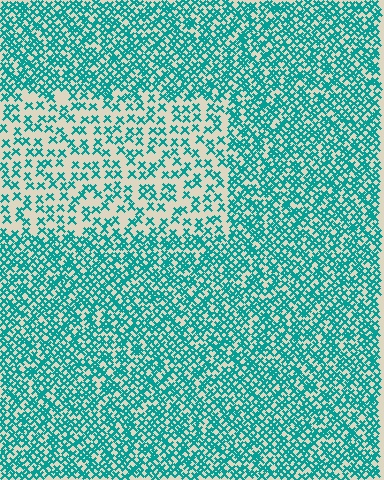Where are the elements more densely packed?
The elements are more densely packed outside the rectangle boundary.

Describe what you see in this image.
The image contains small teal elements arranged at two different densities. A rectangle-shaped region is visible where the elements are less densely packed than the surrounding area.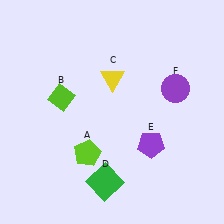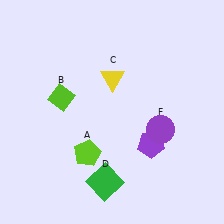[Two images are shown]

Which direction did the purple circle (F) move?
The purple circle (F) moved down.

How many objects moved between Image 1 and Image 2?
1 object moved between the two images.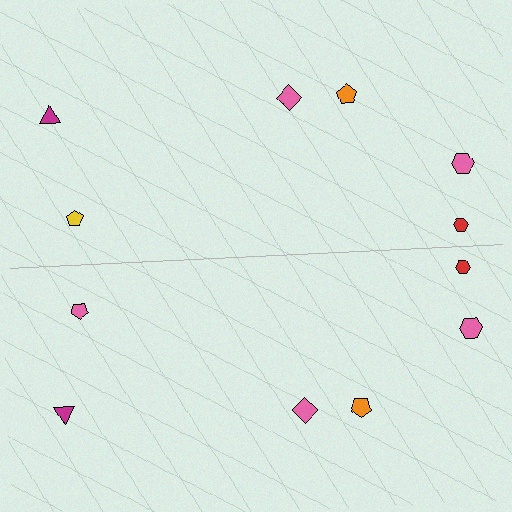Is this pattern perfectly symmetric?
No, the pattern is not perfectly symmetric. The pink pentagon on the bottom side breaks the symmetry — its mirror counterpart is yellow.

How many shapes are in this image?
There are 12 shapes in this image.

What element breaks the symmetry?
The pink pentagon on the bottom side breaks the symmetry — its mirror counterpart is yellow.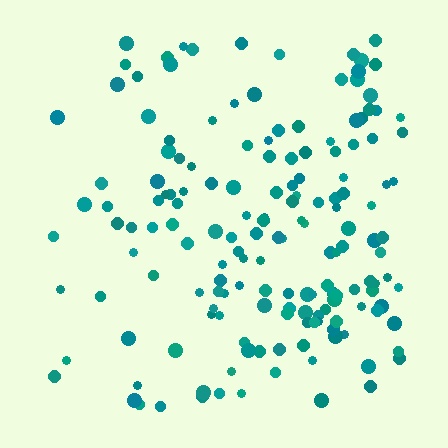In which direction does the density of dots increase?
From left to right, with the right side densest.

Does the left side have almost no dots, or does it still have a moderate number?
Still a moderate number, just noticeably fewer than the right.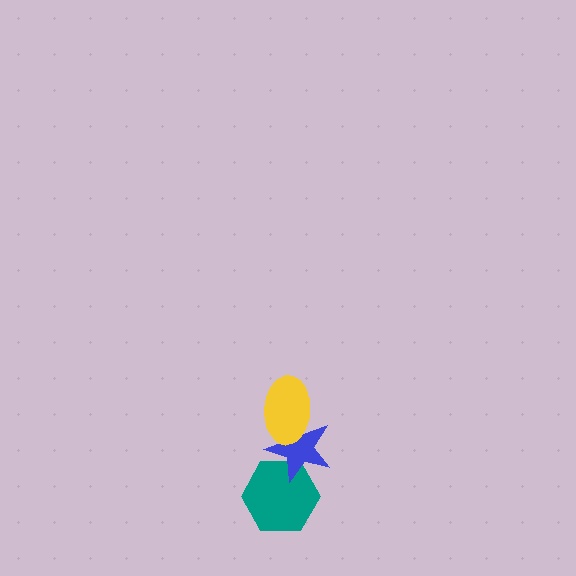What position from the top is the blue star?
The blue star is 2nd from the top.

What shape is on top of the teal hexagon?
The blue star is on top of the teal hexagon.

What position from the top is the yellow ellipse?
The yellow ellipse is 1st from the top.